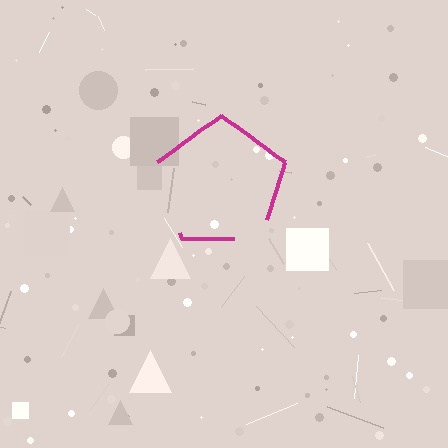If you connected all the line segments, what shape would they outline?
They would outline a pentagon.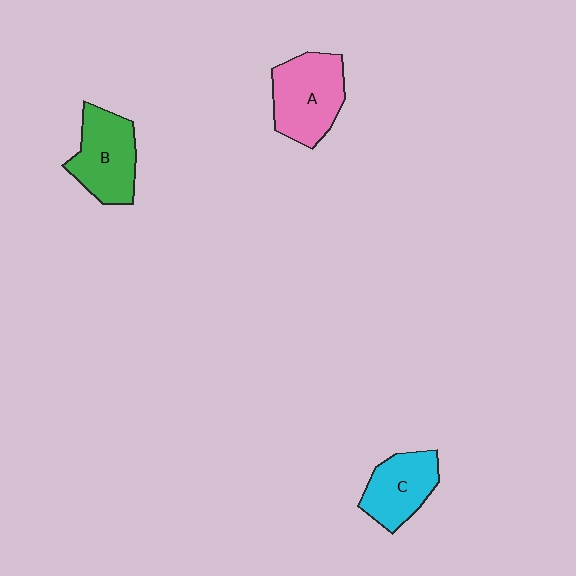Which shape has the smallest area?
Shape C (cyan).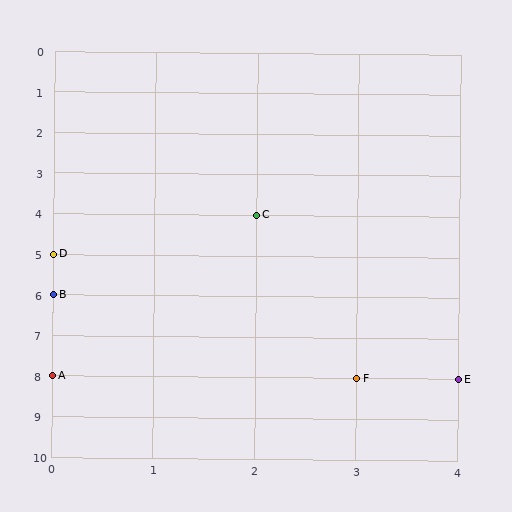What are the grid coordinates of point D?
Point D is at grid coordinates (0, 5).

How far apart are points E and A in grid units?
Points E and A are 4 columns apart.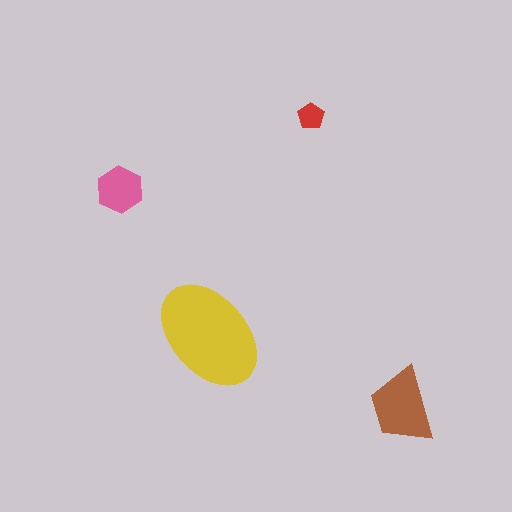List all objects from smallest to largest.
The red pentagon, the pink hexagon, the brown trapezoid, the yellow ellipse.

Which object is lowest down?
The brown trapezoid is bottommost.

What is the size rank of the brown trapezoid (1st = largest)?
2nd.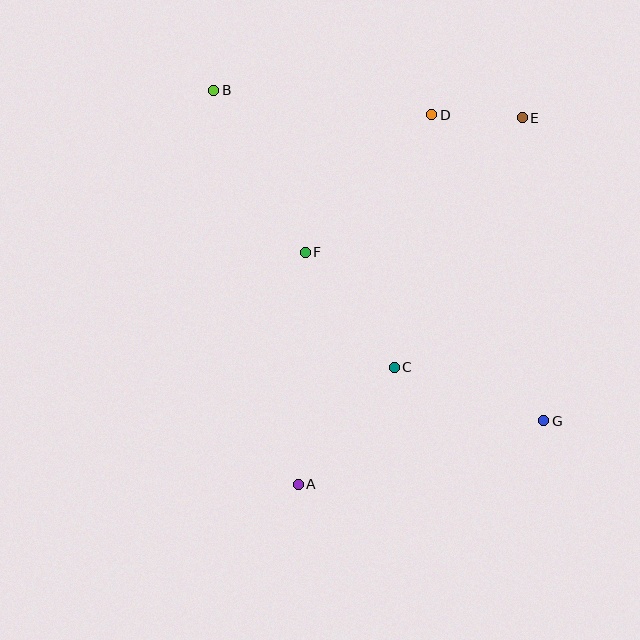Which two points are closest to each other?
Points D and E are closest to each other.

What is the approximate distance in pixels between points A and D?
The distance between A and D is approximately 393 pixels.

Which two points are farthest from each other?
Points B and G are farthest from each other.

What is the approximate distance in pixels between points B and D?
The distance between B and D is approximately 219 pixels.